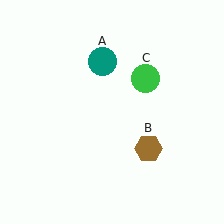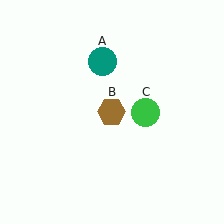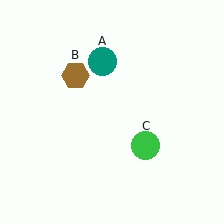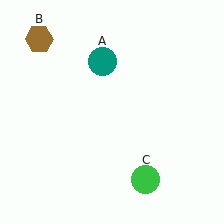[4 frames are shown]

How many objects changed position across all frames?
2 objects changed position: brown hexagon (object B), green circle (object C).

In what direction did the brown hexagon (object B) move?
The brown hexagon (object B) moved up and to the left.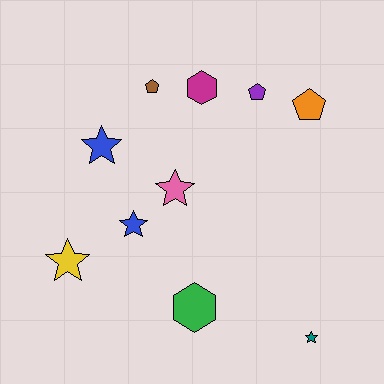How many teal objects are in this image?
There is 1 teal object.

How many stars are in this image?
There are 5 stars.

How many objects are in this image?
There are 10 objects.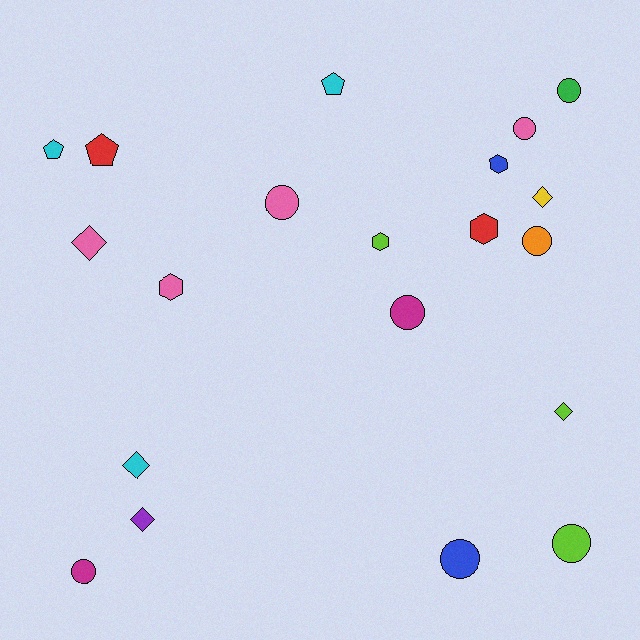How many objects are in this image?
There are 20 objects.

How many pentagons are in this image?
There are 3 pentagons.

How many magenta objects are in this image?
There are 2 magenta objects.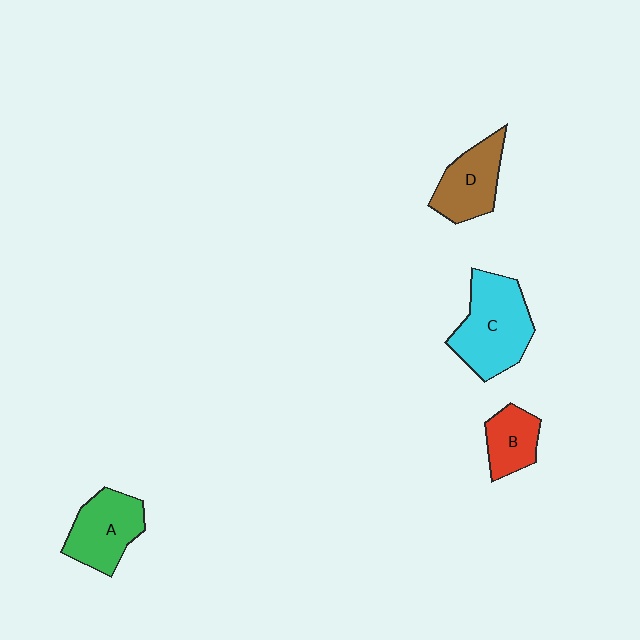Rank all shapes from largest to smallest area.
From largest to smallest: C (cyan), A (green), D (brown), B (red).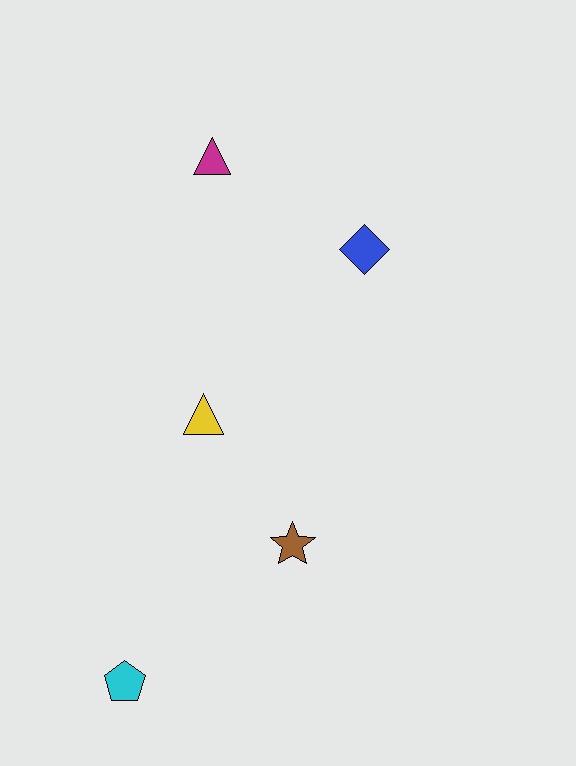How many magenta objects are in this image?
There is 1 magenta object.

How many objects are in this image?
There are 5 objects.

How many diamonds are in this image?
There is 1 diamond.